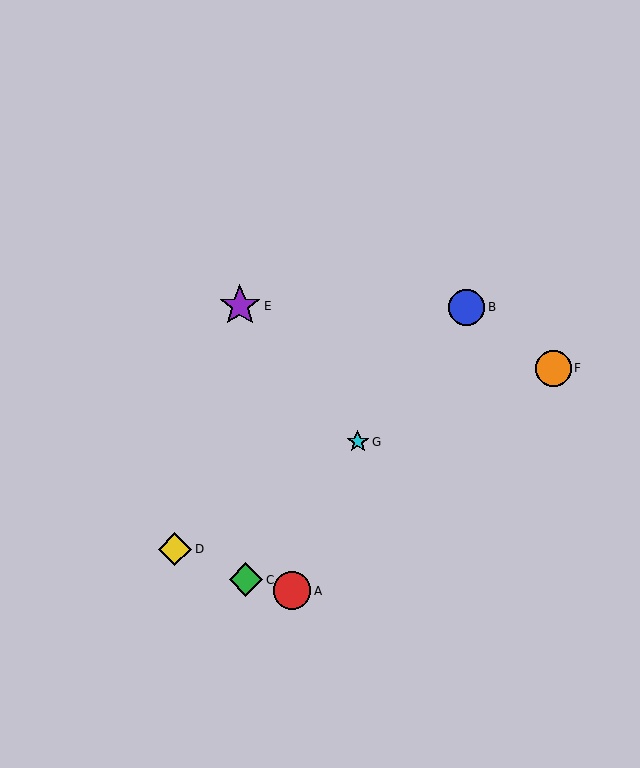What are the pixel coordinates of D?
Object D is at (175, 549).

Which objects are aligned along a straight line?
Objects B, C, G are aligned along a straight line.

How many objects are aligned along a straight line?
3 objects (B, C, G) are aligned along a straight line.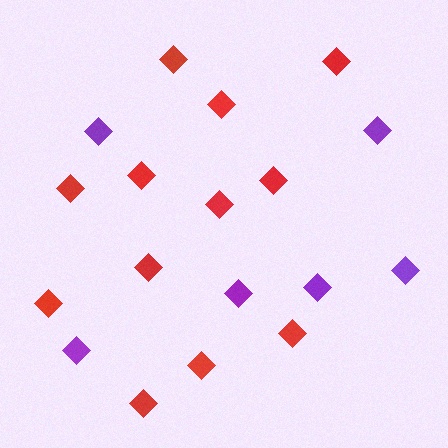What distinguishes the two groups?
There are 2 groups: one group of purple diamonds (6) and one group of red diamonds (12).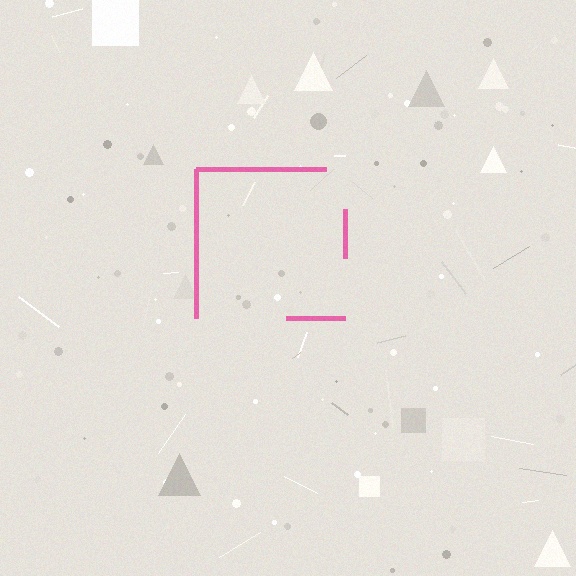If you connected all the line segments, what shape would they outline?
They would outline a square.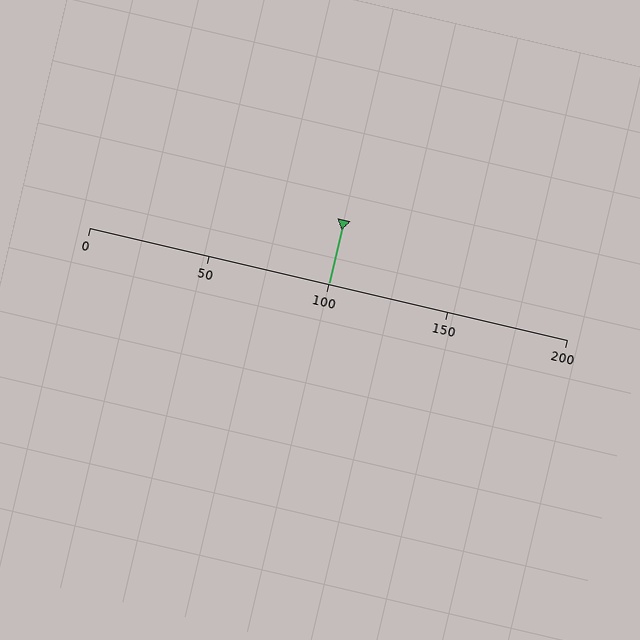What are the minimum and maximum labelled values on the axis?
The axis runs from 0 to 200.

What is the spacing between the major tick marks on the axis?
The major ticks are spaced 50 apart.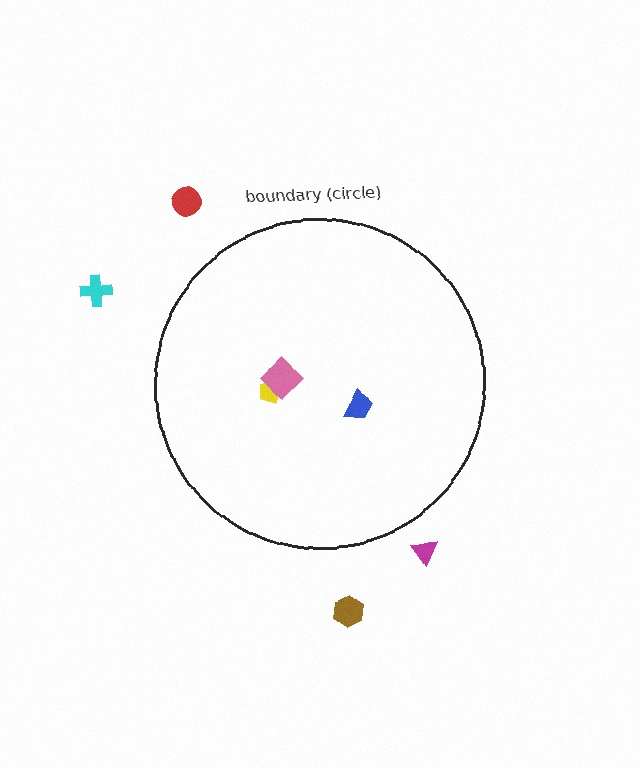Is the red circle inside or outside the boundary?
Outside.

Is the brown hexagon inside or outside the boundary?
Outside.